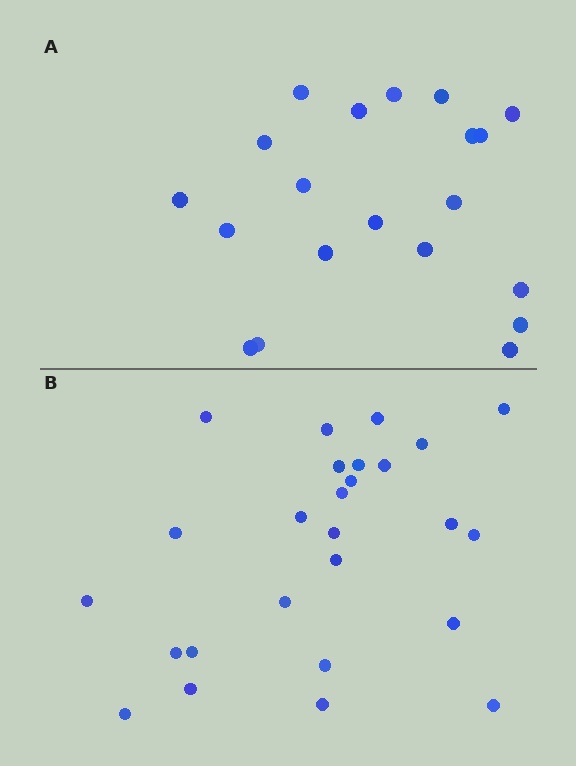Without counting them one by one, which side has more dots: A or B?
Region B (the bottom region) has more dots.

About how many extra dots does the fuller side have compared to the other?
Region B has about 6 more dots than region A.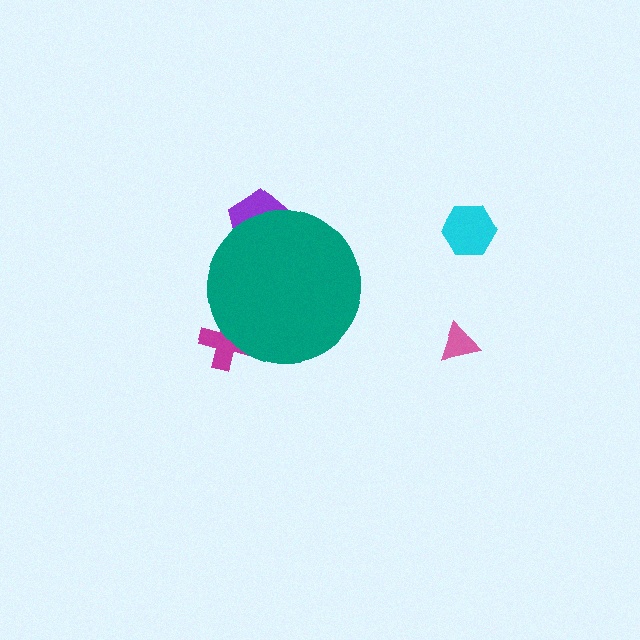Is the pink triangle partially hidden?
No, the pink triangle is fully visible.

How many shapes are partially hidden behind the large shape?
2 shapes are partially hidden.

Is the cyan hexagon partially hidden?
No, the cyan hexagon is fully visible.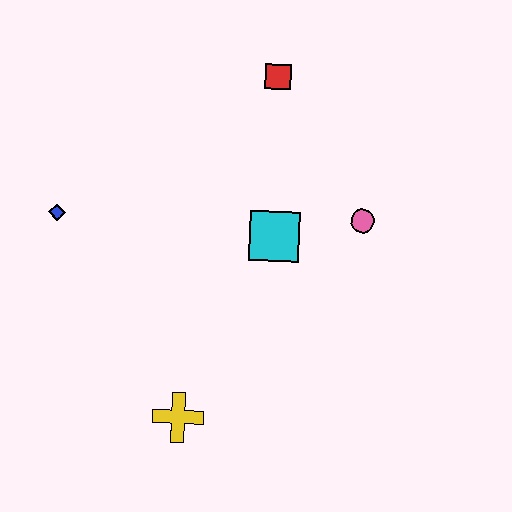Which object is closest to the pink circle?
The cyan square is closest to the pink circle.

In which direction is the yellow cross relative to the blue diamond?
The yellow cross is below the blue diamond.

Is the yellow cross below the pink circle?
Yes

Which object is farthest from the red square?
The yellow cross is farthest from the red square.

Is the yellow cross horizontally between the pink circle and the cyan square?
No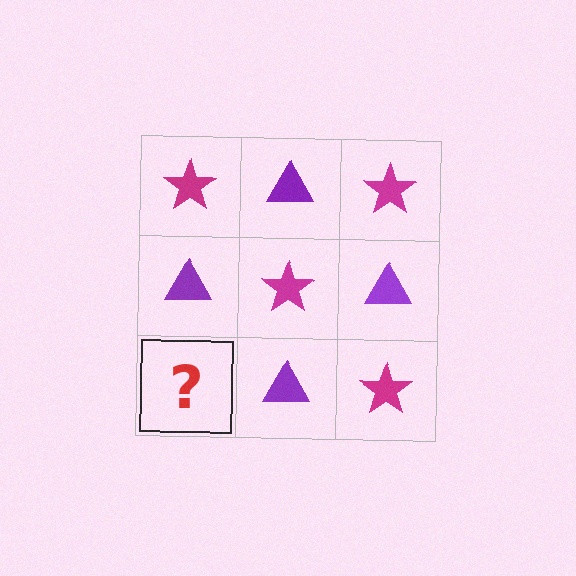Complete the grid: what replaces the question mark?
The question mark should be replaced with a magenta star.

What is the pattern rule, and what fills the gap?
The rule is that it alternates magenta star and purple triangle in a checkerboard pattern. The gap should be filled with a magenta star.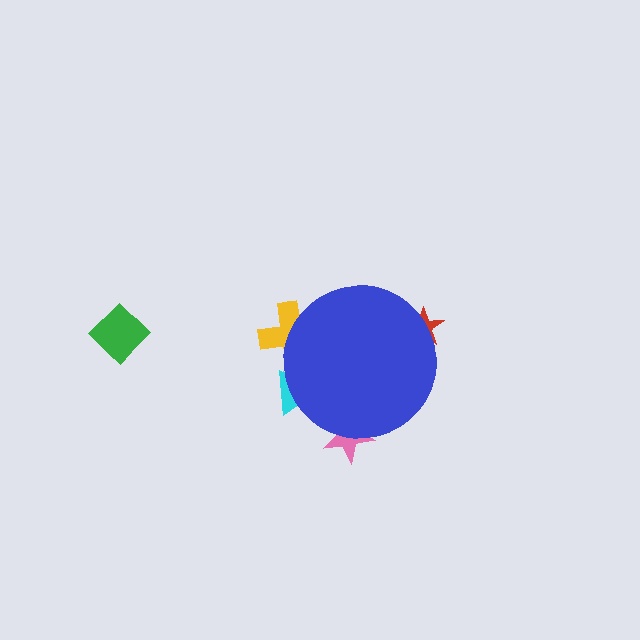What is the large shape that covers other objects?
A blue circle.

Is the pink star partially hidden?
Yes, the pink star is partially hidden behind the blue circle.